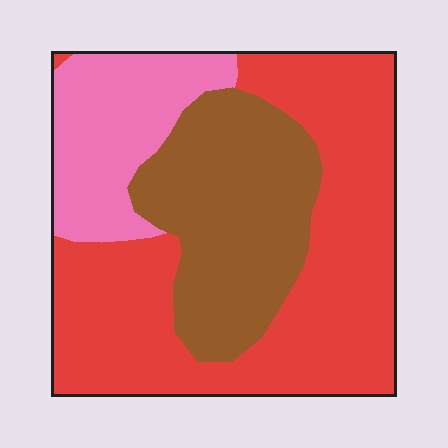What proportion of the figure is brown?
Brown covers 29% of the figure.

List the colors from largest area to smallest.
From largest to smallest: red, brown, pink.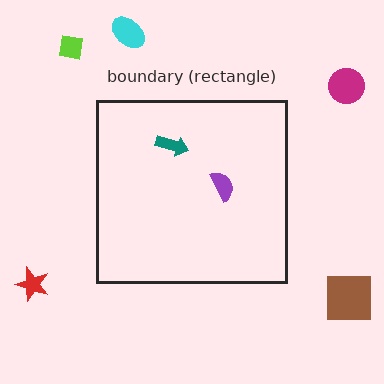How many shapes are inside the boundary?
2 inside, 5 outside.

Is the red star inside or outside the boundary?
Outside.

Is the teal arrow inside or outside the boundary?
Inside.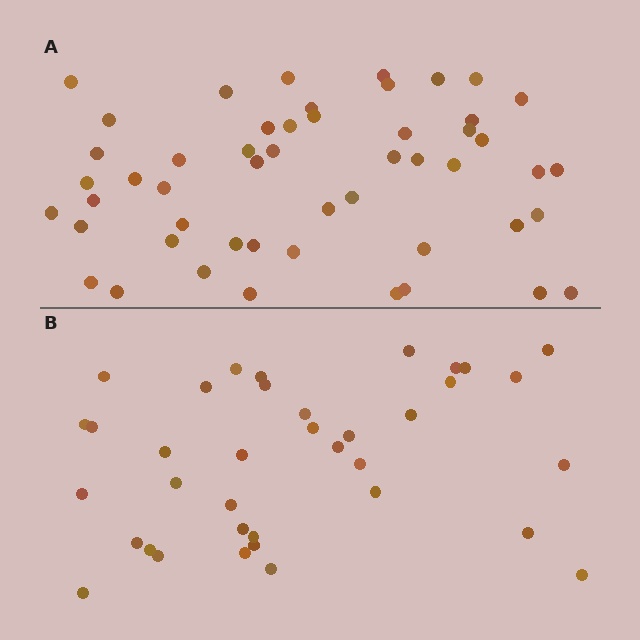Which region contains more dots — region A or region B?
Region A (the top region) has more dots.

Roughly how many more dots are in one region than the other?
Region A has approximately 15 more dots than region B.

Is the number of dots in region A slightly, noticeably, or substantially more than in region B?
Region A has noticeably more, but not dramatically so. The ratio is roughly 1.4 to 1.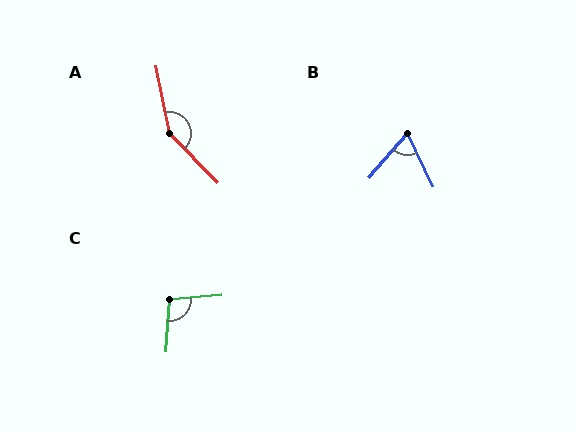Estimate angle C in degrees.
Approximately 99 degrees.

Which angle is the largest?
A, at approximately 147 degrees.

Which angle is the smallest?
B, at approximately 66 degrees.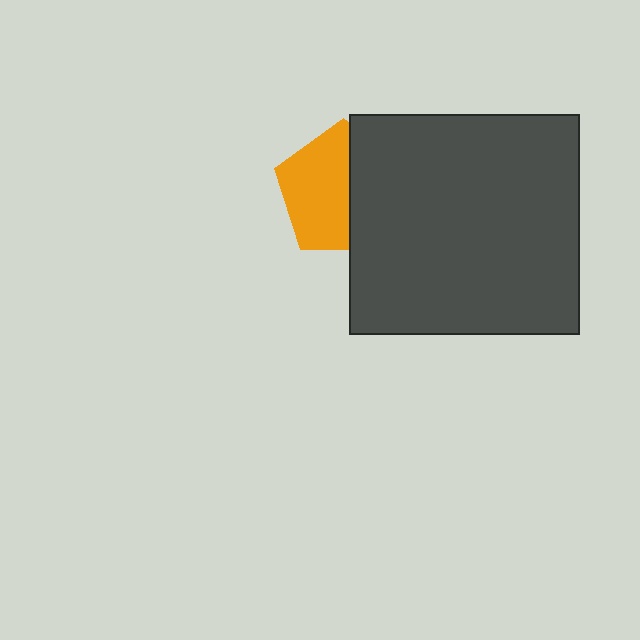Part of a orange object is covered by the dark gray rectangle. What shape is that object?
It is a pentagon.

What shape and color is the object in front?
The object in front is a dark gray rectangle.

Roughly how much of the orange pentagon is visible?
About half of it is visible (roughly 57%).